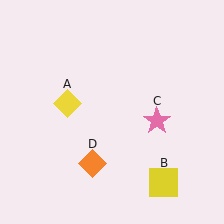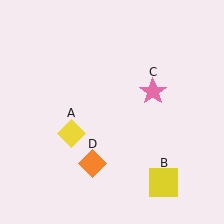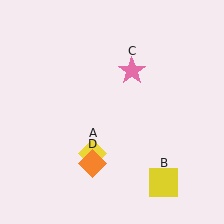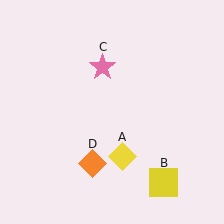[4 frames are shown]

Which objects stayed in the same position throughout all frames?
Yellow square (object B) and orange diamond (object D) remained stationary.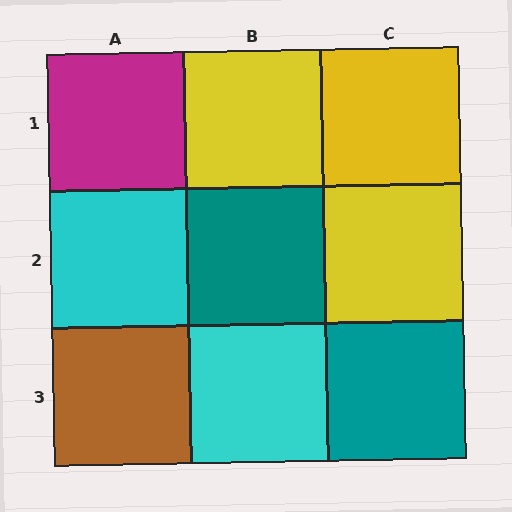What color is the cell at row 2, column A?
Cyan.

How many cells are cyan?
2 cells are cyan.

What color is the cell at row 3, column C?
Teal.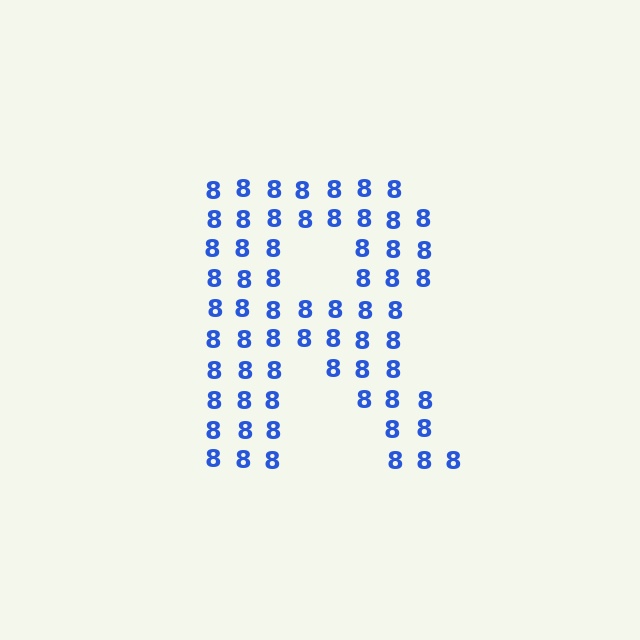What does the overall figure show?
The overall figure shows the letter R.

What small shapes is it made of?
It is made of small digit 8's.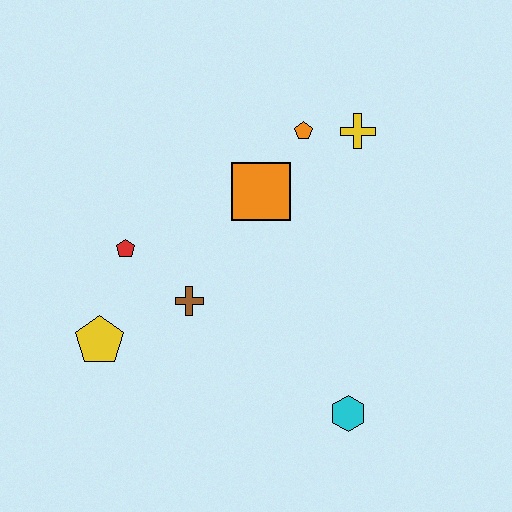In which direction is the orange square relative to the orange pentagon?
The orange square is below the orange pentagon.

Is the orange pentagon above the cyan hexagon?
Yes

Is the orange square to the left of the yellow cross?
Yes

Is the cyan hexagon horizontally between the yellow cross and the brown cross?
Yes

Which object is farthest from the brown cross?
The yellow cross is farthest from the brown cross.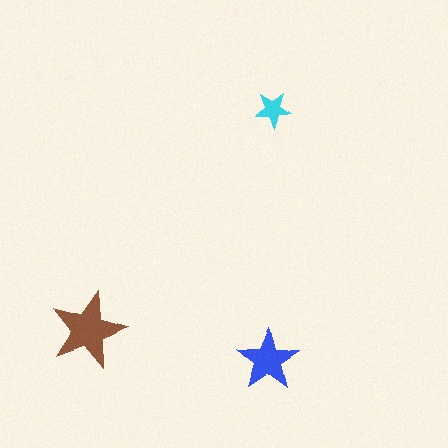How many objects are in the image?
There are 3 objects in the image.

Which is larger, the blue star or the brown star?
The brown one.